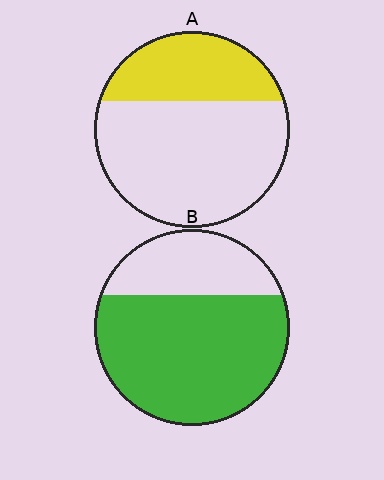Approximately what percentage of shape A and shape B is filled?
A is approximately 30% and B is approximately 70%.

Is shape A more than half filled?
No.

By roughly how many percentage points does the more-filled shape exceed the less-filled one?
By roughly 40 percentage points (B over A).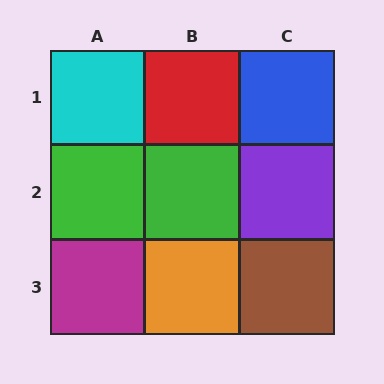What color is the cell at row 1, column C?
Blue.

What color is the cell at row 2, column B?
Green.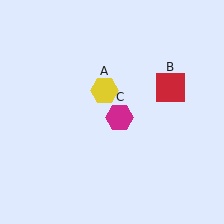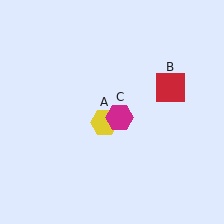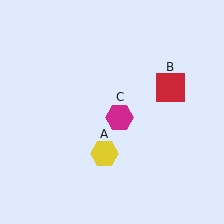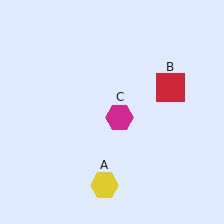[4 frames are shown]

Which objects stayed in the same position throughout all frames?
Red square (object B) and magenta hexagon (object C) remained stationary.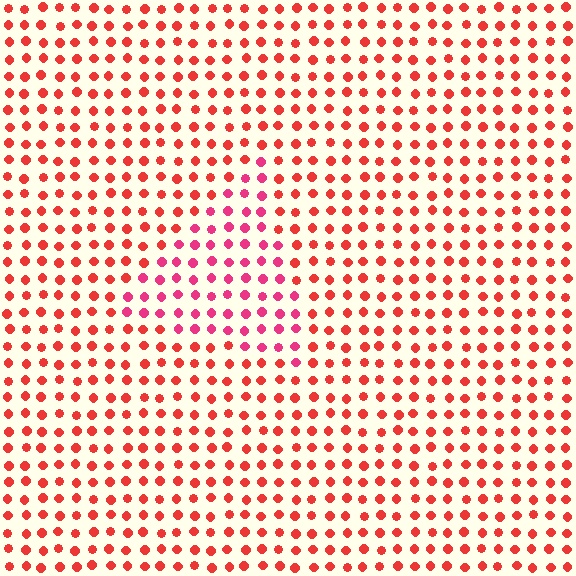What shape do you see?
I see a triangle.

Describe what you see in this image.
The image is filled with small red elements in a uniform arrangement. A triangle-shaped region is visible where the elements are tinted to a slightly different hue, forming a subtle color boundary.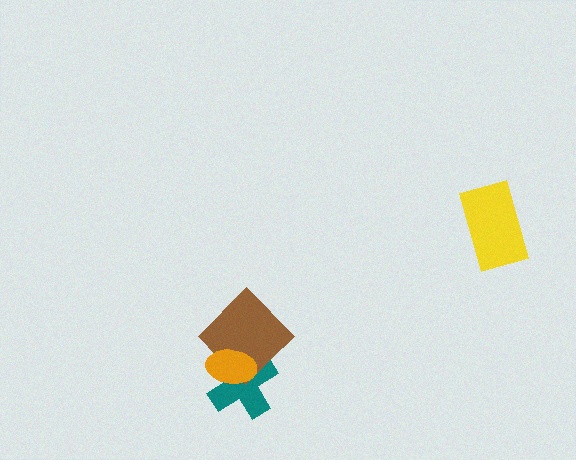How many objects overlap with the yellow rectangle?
0 objects overlap with the yellow rectangle.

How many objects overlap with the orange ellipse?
2 objects overlap with the orange ellipse.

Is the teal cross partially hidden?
Yes, it is partially covered by another shape.